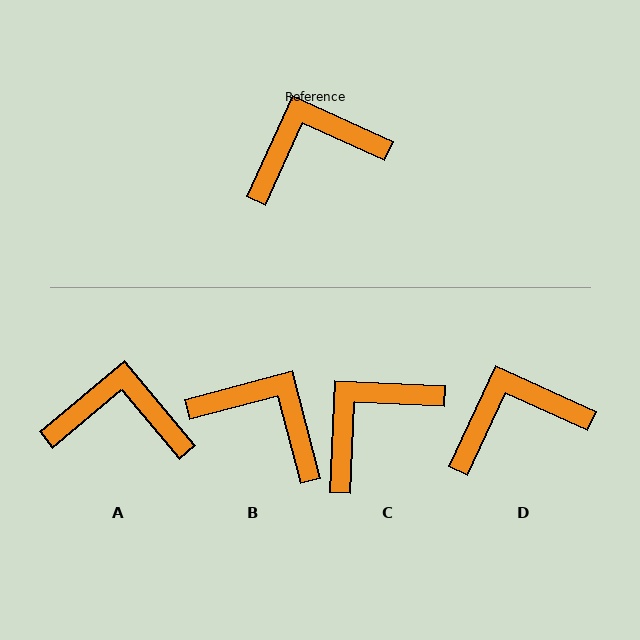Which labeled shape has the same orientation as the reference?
D.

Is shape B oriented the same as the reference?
No, it is off by about 51 degrees.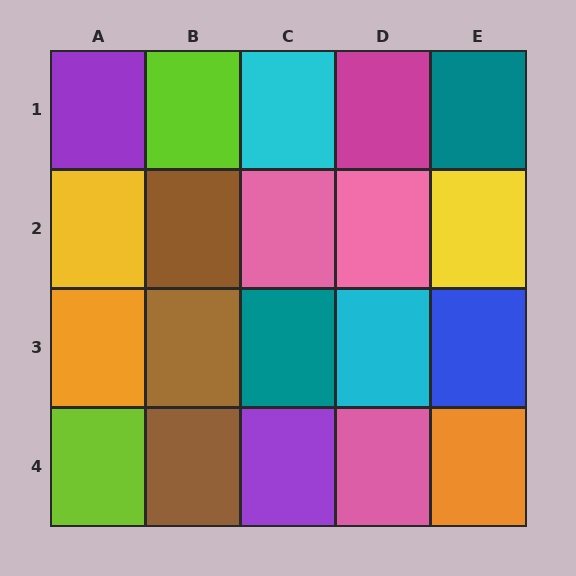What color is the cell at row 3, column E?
Blue.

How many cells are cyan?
2 cells are cyan.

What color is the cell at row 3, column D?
Cyan.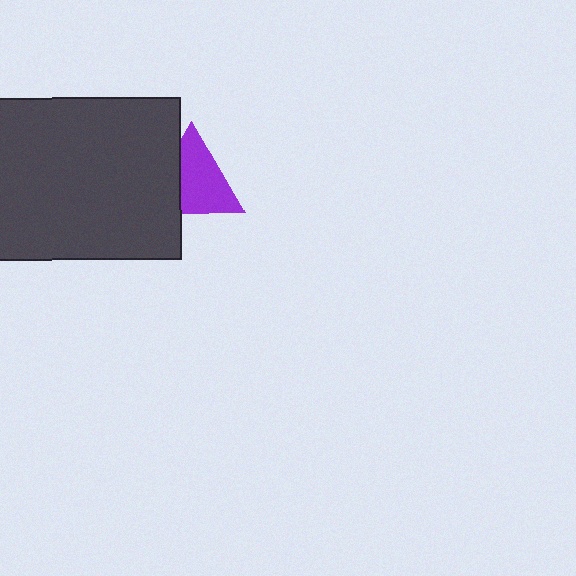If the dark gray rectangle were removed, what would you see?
You would see the complete purple triangle.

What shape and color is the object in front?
The object in front is a dark gray rectangle.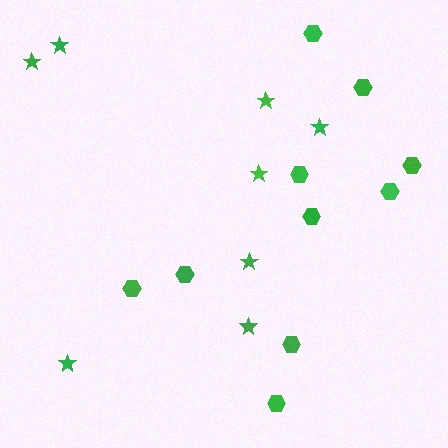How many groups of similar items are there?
There are 2 groups: one group of stars (8) and one group of hexagons (10).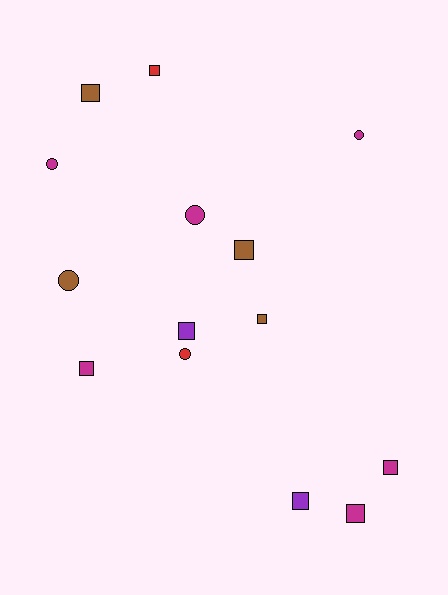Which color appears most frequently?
Magenta, with 6 objects.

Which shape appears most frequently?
Square, with 9 objects.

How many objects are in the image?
There are 14 objects.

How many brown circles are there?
There is 1 brown circle.